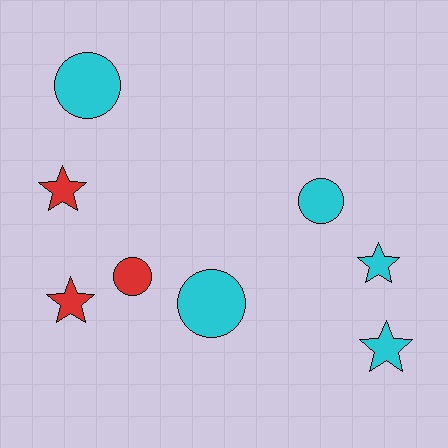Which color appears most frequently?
Cyan, with 5 objects.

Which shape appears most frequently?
Circle, with 4 objects.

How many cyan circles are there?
There are 3 cyan circles.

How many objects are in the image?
There are 8 objects.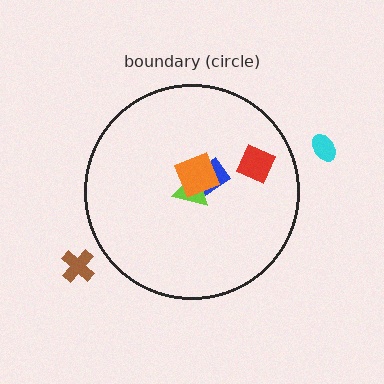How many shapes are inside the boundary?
4 inside, 2 outside.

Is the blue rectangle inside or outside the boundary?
Inside.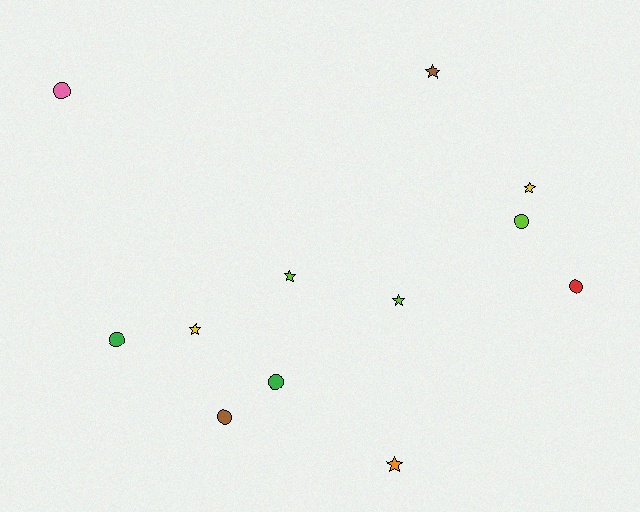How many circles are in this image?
There are 6 circles.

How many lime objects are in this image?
There are 3 lime objects.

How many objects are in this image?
There are 12 objects.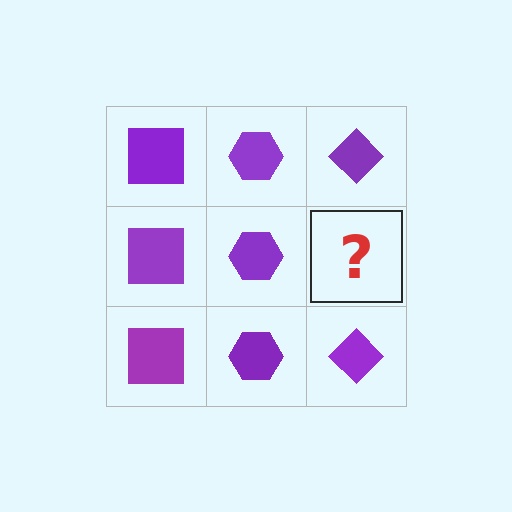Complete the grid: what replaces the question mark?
The question mark should be replaced with a purple diamond.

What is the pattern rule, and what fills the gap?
The rule is that each column has a consistent shape. The gap should be filled with a purple diamond.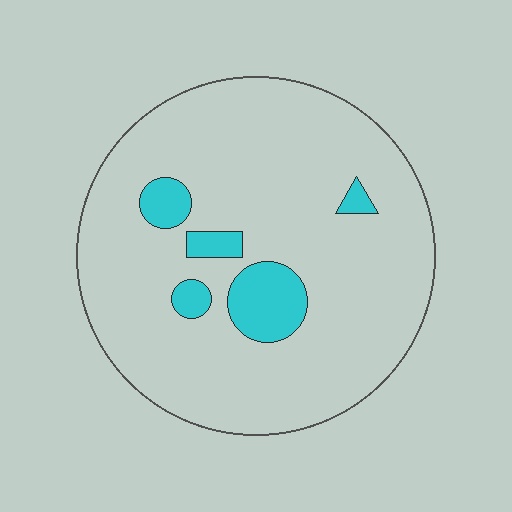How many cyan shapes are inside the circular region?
5.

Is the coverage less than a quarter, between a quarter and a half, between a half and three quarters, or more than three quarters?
Less than a quarter.